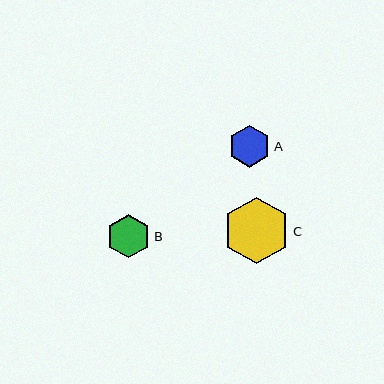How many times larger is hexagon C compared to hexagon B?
Hexagon C is approximately 1.5 times the size of hexagon B.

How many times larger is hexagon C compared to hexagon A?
Hexagon C is approximately 1.6 times the size of hexagon A.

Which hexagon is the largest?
Hexagon C is the largest with a size of approximately 67 pixels.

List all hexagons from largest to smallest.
From largest to smallest: C, B, A.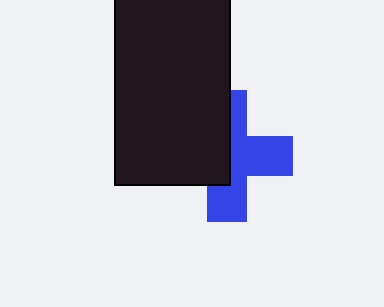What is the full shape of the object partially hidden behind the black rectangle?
The partially hidden object is a blue cross.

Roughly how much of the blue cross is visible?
About half of it is visible (roughly 54%).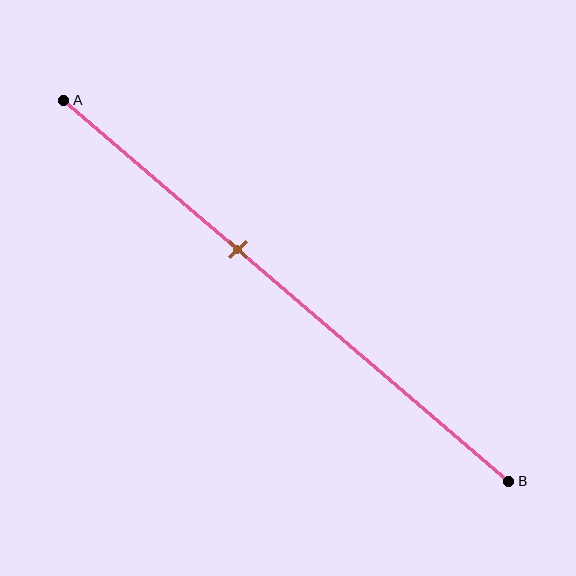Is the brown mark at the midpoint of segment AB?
No, the mark is at about 40% from A, not at the 50% midpoint.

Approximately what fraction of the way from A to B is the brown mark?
The brown mark is approximately 40% of the way from A to B.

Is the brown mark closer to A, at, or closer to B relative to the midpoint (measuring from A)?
The brown mark is closer to point A than the midpoint of segment AB.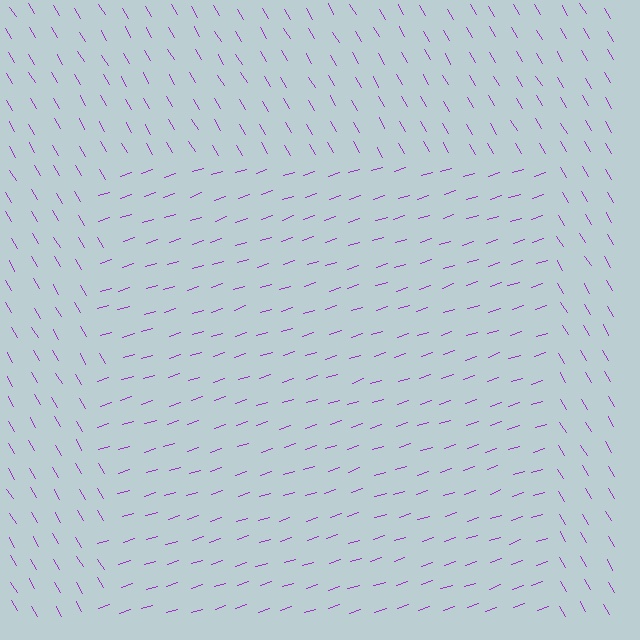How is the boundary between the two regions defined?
The boundary is defined purely by a change in line orientation (approximately 78 degrees difference). All lines are the same color and thickness.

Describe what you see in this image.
The image is filled with small purple line segments. A rectangle region in the image has lines oriented differently from the surrounding lines, creating a visible texture boundary.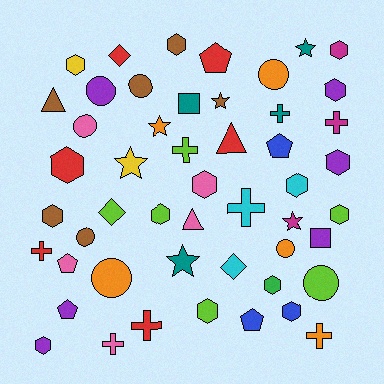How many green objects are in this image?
There is 1 green object.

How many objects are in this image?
There are 50 objects.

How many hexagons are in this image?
There are 15 hexagons.